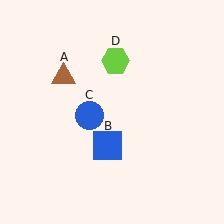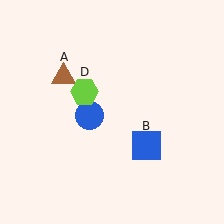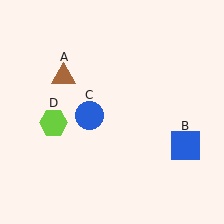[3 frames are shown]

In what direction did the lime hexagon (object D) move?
The lime hexagon (object D) moved down and to the left.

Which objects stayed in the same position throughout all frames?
Brown triangle (object A) and blue circle (object C) remained stationary.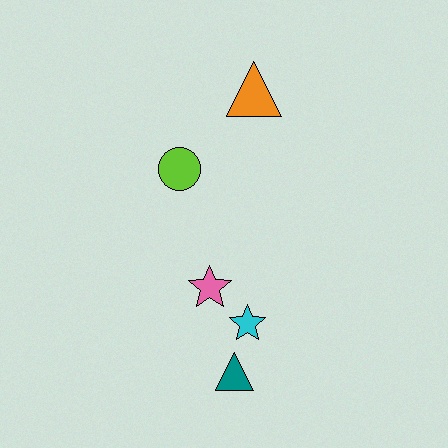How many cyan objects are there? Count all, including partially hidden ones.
There is 1 cyan object.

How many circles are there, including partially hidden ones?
There is 1 circle.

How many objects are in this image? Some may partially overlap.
There are 5 objects.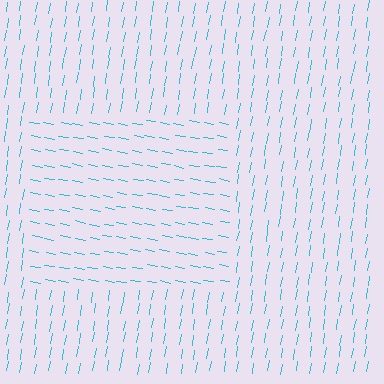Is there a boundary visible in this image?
Yes, there is a texture boundary formed by a change in line orientation.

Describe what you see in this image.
The image is filled with small cyan line segments. A rectangle region in the image has lines oriented differently from the surrounding lines, creating a visible texture boundary.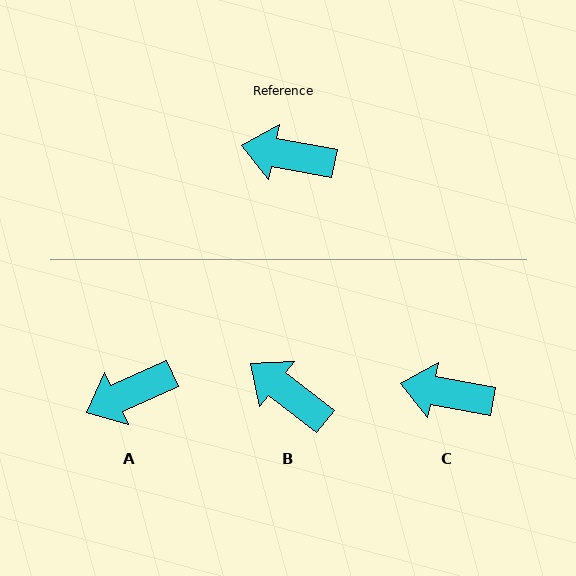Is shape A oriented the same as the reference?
No, it is off by about 35 degrees.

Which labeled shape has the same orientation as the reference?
C.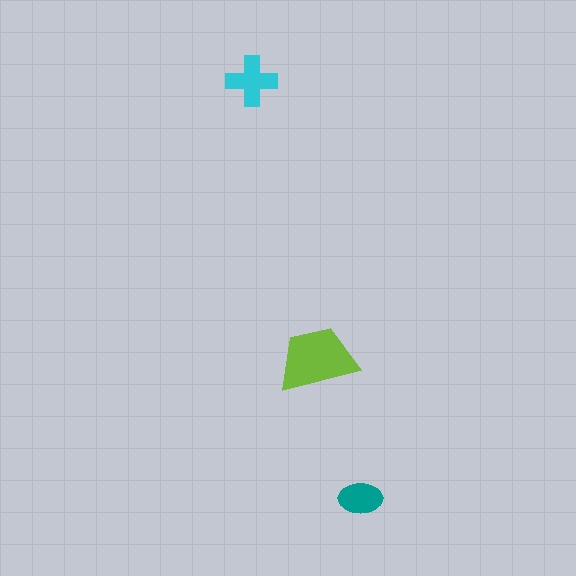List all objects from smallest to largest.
The teal ellipse, the cyan cross, the lime trapezoid.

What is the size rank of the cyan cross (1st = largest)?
2nd.